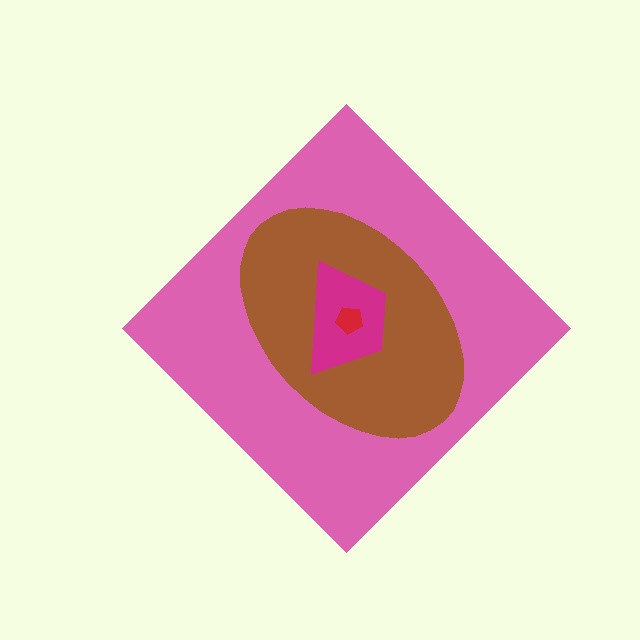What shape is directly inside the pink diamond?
The brown ellipse.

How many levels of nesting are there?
4.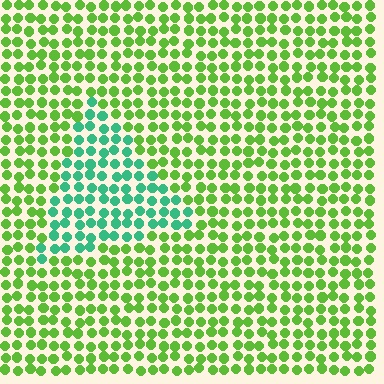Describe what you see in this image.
The image is filled with small lime elements in a uniform arrangement. A triangle-shaped region is visible where the elements are tinted to a slightly different hue, forming a subtle color boundary.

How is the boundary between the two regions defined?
The boundary is defined purely by a slight shift in hue (about 52 degrees). Spacing, size, and orientation are identical on both sides.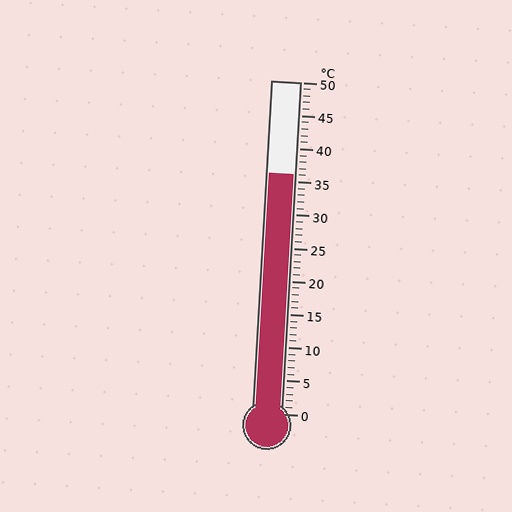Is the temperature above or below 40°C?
The temperature is below 40°C.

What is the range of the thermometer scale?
The thermometer scale ranges from 0°C to 50°C.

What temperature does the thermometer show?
The thermometer shows approximately 36°C.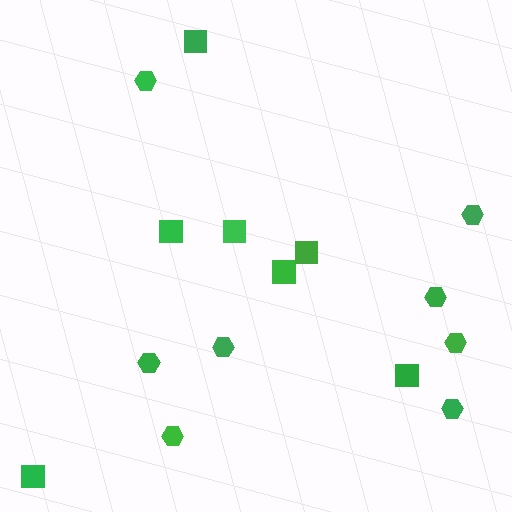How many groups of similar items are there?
There are 2 groups: one group of squares (7) and one group of hexagons (8).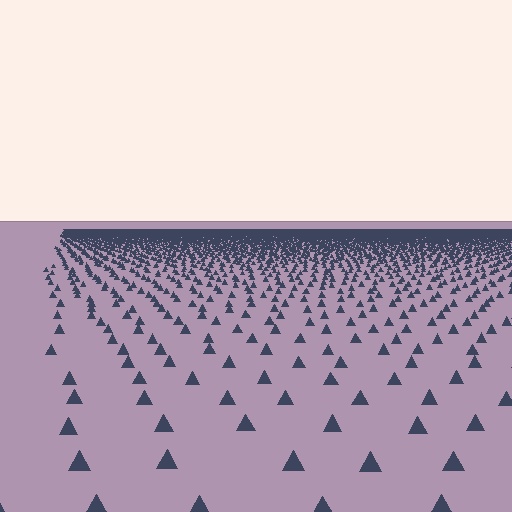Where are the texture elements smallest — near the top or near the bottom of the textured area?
Near the top.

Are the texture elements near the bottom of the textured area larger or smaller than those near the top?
Larger. Near the bottom, elements are closer to the viewer and appear at a bigger on-screen size.